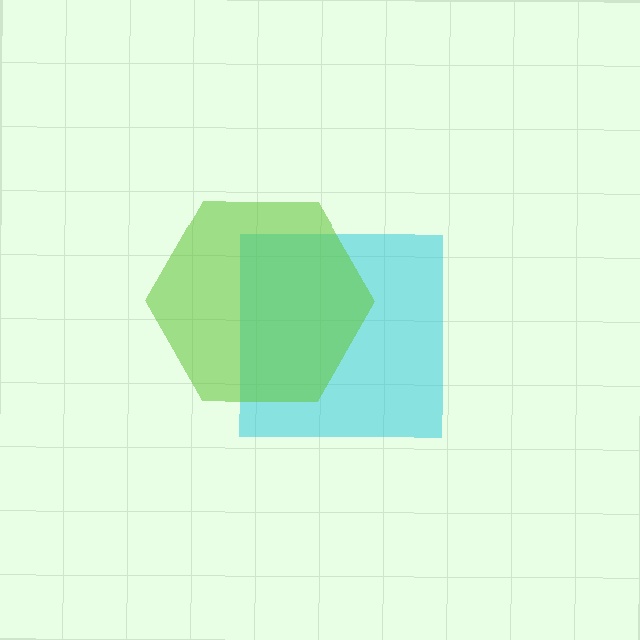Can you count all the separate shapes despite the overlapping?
Yes, there are 2 separate shapes.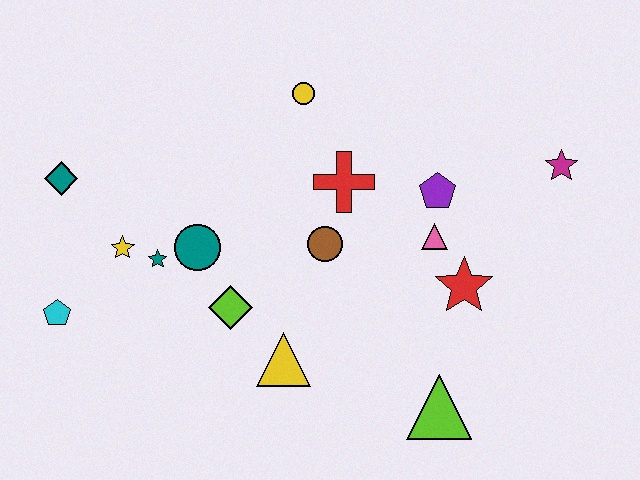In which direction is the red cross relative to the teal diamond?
The red cross is to the right of the teal diamond.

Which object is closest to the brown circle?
The red cross is closest to the brown circle.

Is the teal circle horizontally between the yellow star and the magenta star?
Yes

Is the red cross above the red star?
Yes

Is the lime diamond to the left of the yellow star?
No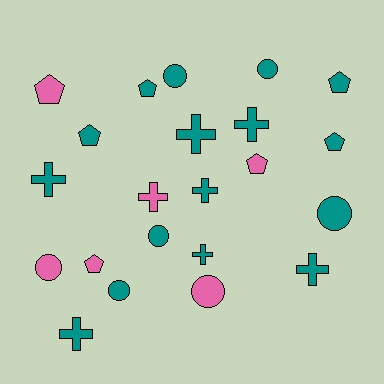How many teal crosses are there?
There are 7 teal crosses.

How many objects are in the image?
There are 22 objects.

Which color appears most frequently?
Teal, with 16 objects.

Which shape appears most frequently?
Cross, with 8 objects.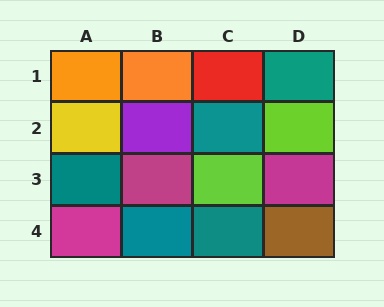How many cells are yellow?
1 cell is yellow.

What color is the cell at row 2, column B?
Purple.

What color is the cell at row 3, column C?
Lime.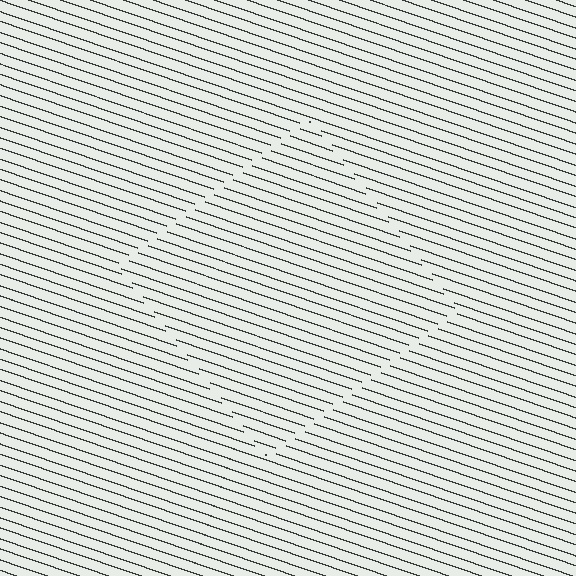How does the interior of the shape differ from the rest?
The interior of the shape contains the same grating, shifted by half a period — the contour is defined by the phase discontinuity where line-ends from the inner and outer gratings abut.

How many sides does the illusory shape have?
4 sides — the line-ends trace a square.